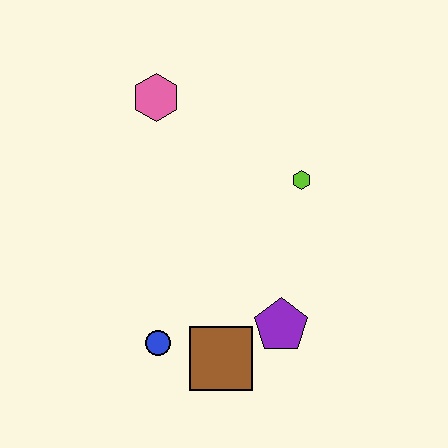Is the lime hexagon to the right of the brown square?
Yes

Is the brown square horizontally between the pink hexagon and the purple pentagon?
Yes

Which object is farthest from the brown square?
The pink hexagon is farthest from the brown square.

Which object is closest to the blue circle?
The brown square is closest to the blue circle.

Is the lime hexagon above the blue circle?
Yes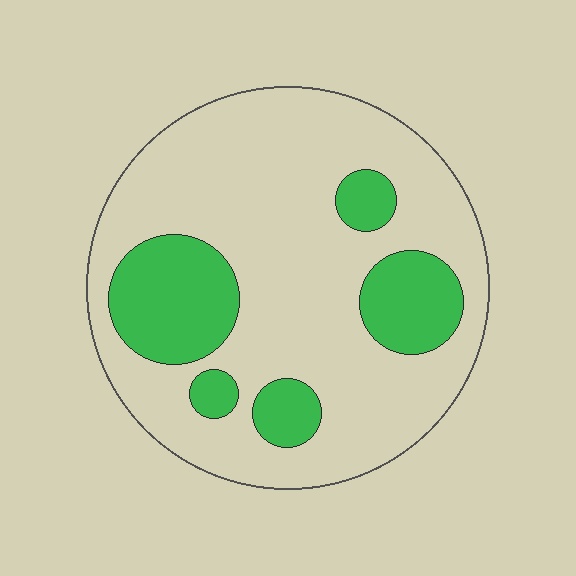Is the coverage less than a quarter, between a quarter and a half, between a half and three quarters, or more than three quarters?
Less than a quarter.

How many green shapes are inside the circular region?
5.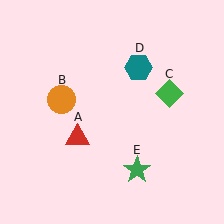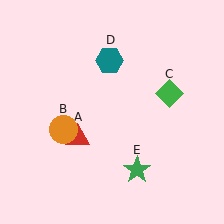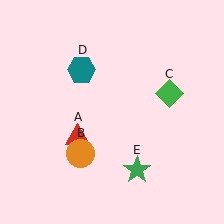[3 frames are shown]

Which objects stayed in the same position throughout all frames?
Red triangle (object A) and green diamond (object C) and green star (object E) remained stationary.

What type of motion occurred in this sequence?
The orange circle (object B), teal hexagon (object D) rotated counterclockwise around the center of the scene.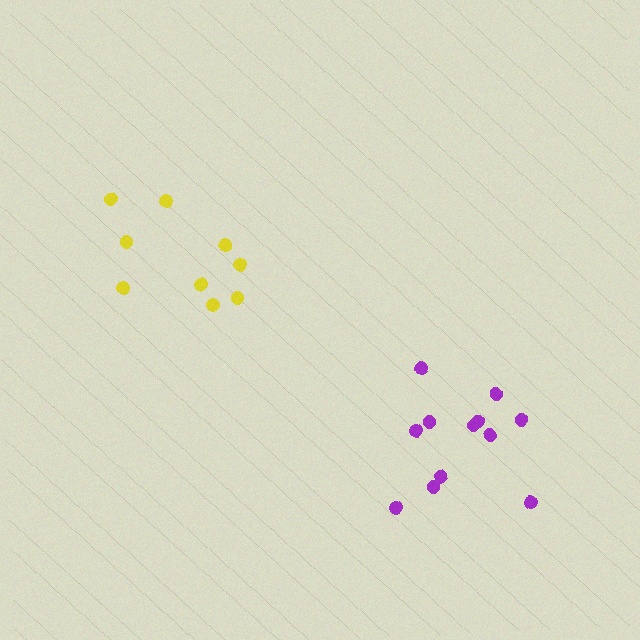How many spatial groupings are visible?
There are 2 spatial groupings.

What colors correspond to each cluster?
The clusters are colored: yellow, purple.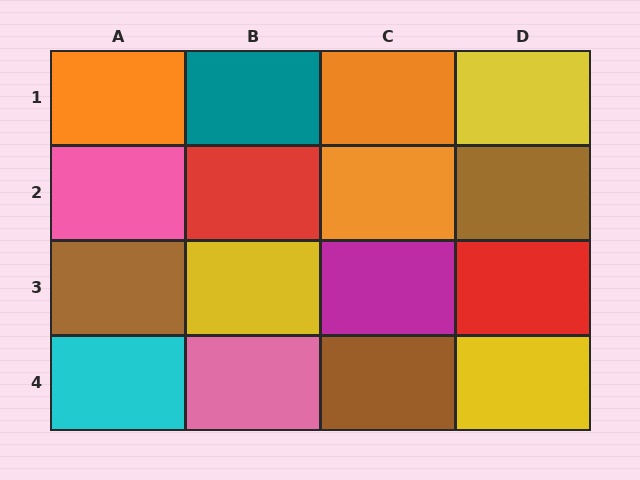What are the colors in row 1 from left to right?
Orange, teal, orange, yellow.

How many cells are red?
2 cells are red.